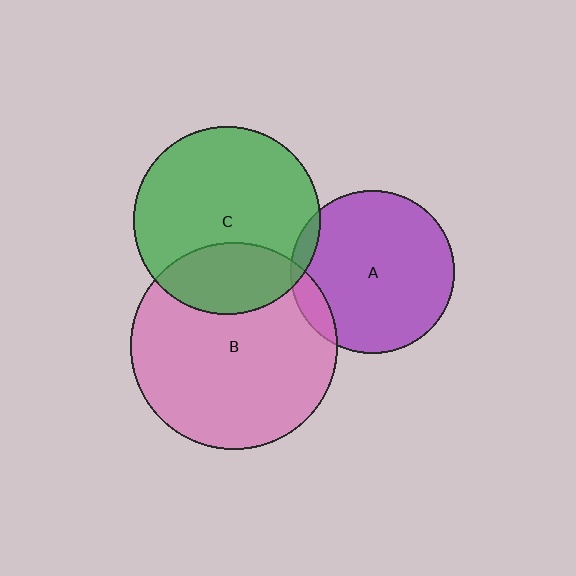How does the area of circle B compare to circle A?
Approximately 1.6 times.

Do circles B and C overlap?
Yes.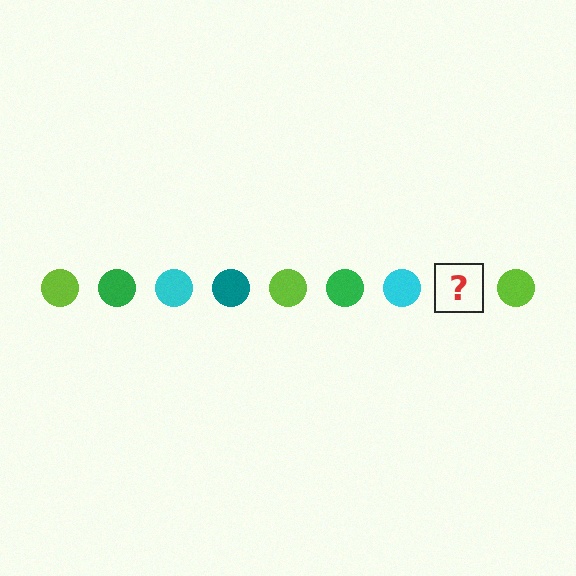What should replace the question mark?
The question mark should be replaced with a teal circle.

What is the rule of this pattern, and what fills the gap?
The rule is that the pattern cycles through lime, green, cyan, teal circles. The gap should be filled with a teal circle.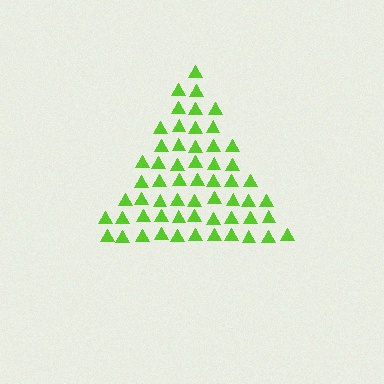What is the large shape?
The large shape is a triangle.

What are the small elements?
The small elements are triangles.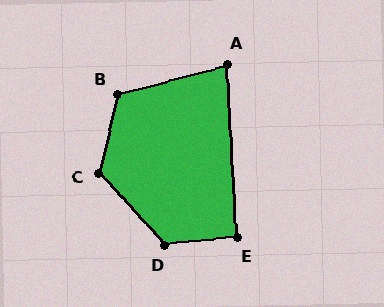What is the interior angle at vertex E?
Approximately 92 degrees (approximately right).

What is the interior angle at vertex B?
Approximately 118 degrees (obtuse).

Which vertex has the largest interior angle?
D, at approximately 127 degrees.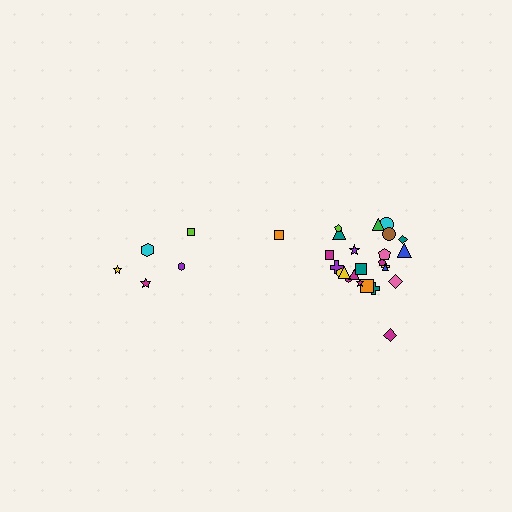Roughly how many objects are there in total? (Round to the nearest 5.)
Roughly 30 objects in total.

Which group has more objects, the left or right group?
The right group.